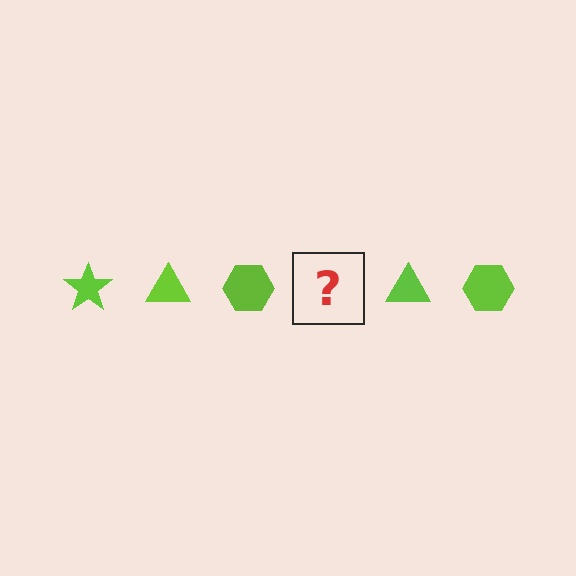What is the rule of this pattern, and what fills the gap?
The rule is that the pattern cycles through star, triangle, hexagon shapes in lime. The gap should be filled with a lime star.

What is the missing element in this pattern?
The missing element is a lime star.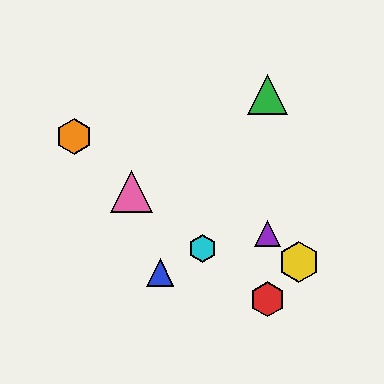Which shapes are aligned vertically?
The red hexagon, the green triangle, the purple triangle are aligned vertically.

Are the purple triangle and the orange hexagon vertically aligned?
No, the purple triangle is at x≈267 and the orange hexagon is at x≈74.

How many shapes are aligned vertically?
3 shapes (the red hexagon, the green triangle, the purple triangle) are aligned vertically.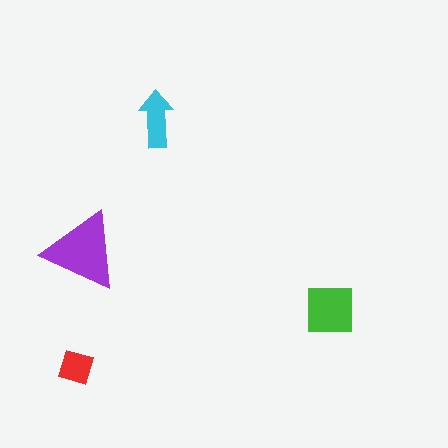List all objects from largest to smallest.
The purple triangle, the green square, the cyan arrow, the red diamond.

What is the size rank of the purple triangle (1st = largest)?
1st.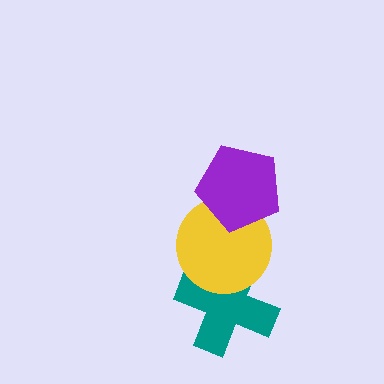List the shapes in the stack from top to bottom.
From top to bottom: the purple pentagon, the yellow circle, the teal cross.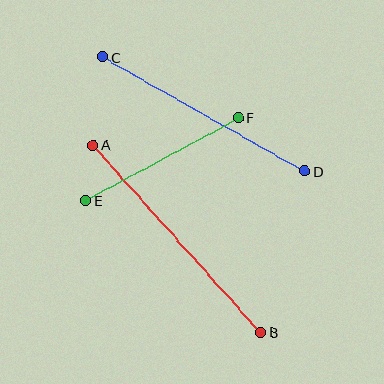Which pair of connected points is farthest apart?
Points A and B are farthest apart.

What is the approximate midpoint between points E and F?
The midpoint is at approximately (162, 159) pixels.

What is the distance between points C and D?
The distance is approximately 232 pixels.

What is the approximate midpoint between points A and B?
The midpoint is at approximately (177, 239) pixels.